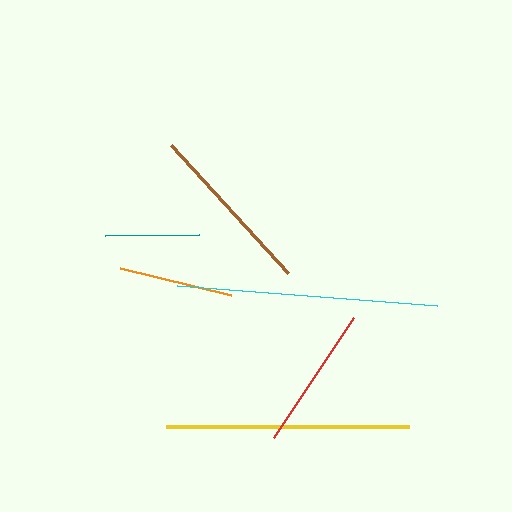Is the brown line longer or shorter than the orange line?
The brown line is longer than the orange line.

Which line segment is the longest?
The cyan line is the longest at approximately 260 pixels.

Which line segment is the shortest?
The teal line is the shortest at approximately 94 pixels.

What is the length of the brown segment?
The brown segment is approximately 173 pixels long.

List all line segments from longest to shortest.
From longest to shortest: cyan, yellow, brown, red, orange, teal.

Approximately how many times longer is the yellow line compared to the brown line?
The yellow line is approximately 1.4 times the length of the brown line.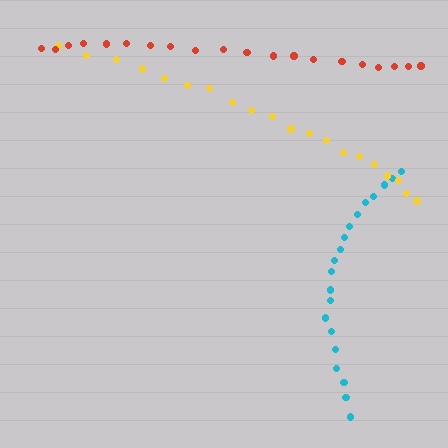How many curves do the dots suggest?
There are 3 distinct paths.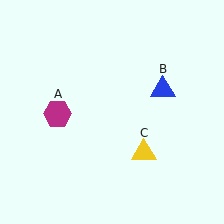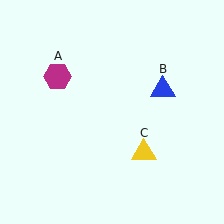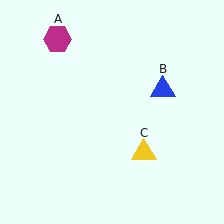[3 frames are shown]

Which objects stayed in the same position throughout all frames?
Blue triangle (object B) and yellow triangle (object C) remained stationary.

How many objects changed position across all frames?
1 object changed position: magenta hexagon (object A).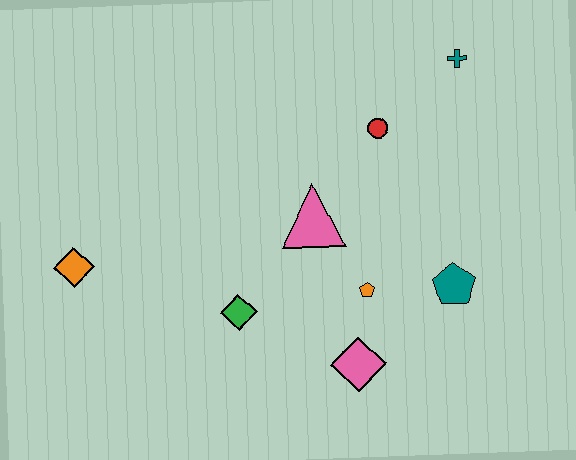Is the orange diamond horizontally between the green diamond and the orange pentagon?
No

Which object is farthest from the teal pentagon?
The orange diamond is farthest from the teal pentagon.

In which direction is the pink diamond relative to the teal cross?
The pink diamond is below the teal cross.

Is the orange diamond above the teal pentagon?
Yes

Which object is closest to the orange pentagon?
The pink diamond is closest to the orange pentagon.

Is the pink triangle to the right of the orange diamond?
Yes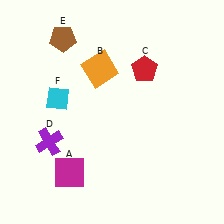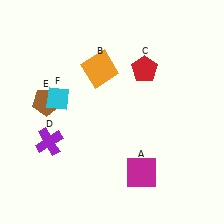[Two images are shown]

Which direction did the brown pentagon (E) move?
The brown pentagon (E) moved down.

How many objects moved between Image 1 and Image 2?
2 objects moved between the two images.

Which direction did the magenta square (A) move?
The magenta square (A) moved right.